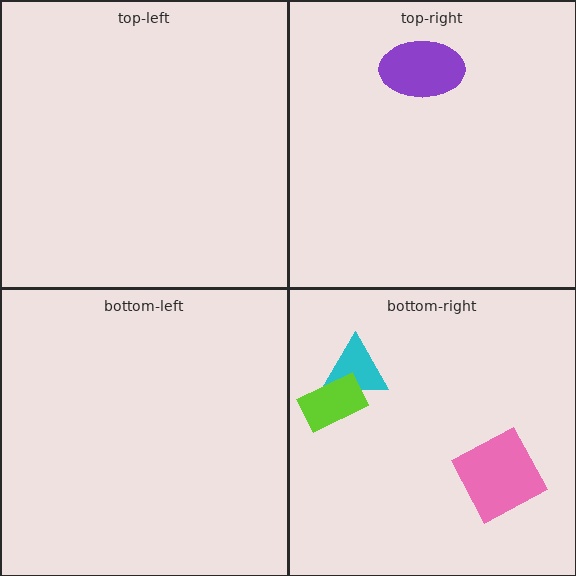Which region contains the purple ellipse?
The top-right region.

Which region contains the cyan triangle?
The bottom-right region.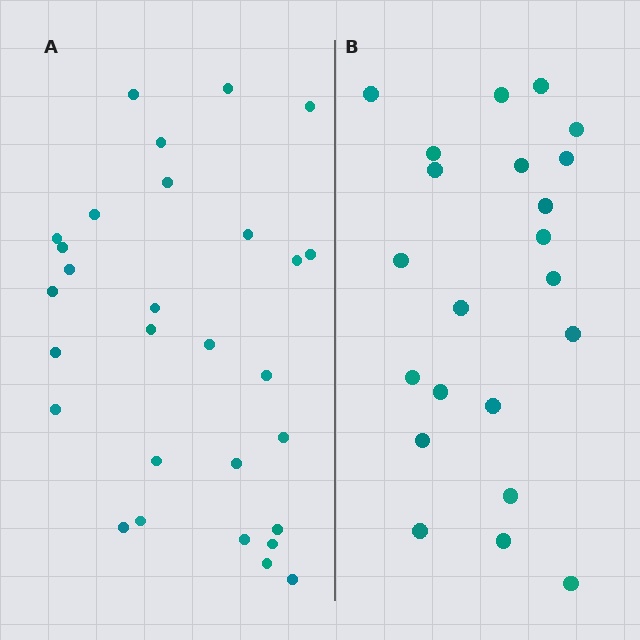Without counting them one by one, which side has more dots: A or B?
Region A (the left region) has more dots.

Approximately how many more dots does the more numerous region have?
Region A has roughly 8 or so more dots than region B.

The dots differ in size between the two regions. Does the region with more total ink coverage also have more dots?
No. Region B has more total ink coverage because its dots are larger, but region A actually contains more individual dots. Total area can be misleading — the number of items is what matters here.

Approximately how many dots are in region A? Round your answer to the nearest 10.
About 30 dots. (The exact count is 29, which rounds to 30.)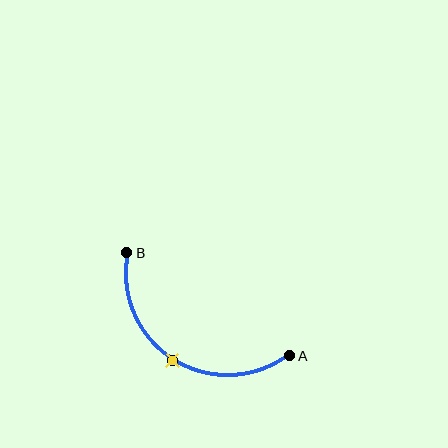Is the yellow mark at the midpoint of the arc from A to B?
Yes. The yellow mark lies on the arc at equal arc-length from both A and B — it is the arc midpoint.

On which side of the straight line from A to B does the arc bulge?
The arc bulges below the straight line connecting A and B.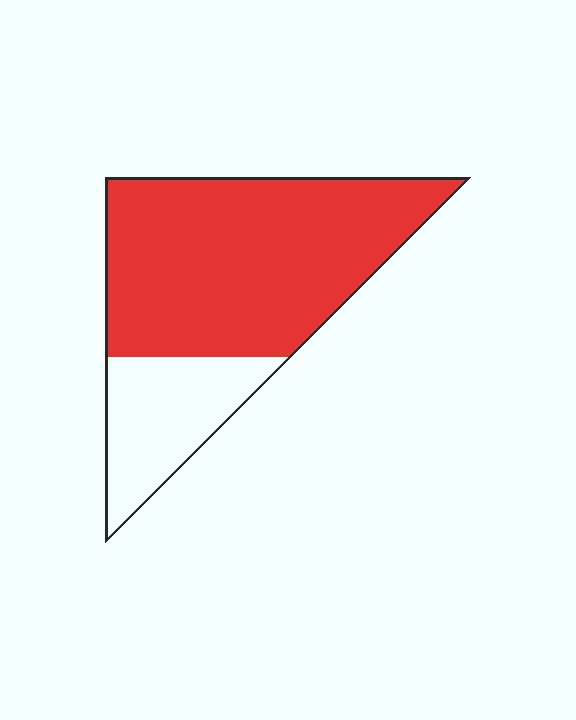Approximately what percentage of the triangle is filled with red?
Approximately 75%.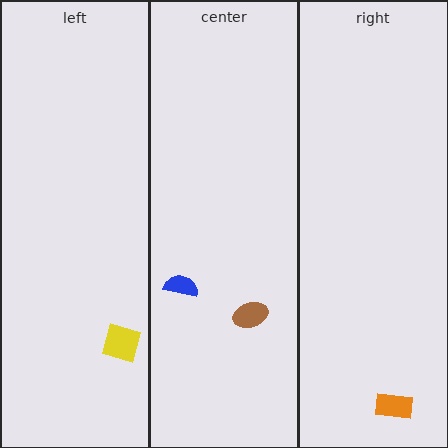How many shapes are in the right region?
1.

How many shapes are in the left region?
1.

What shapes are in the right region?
The orange rectangle.